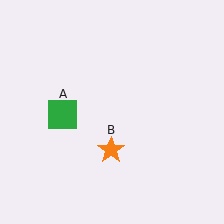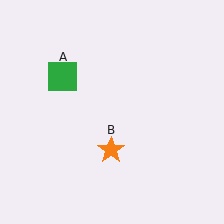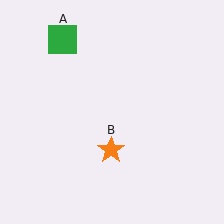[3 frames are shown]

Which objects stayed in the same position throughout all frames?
Orange star (object B) remained stationary.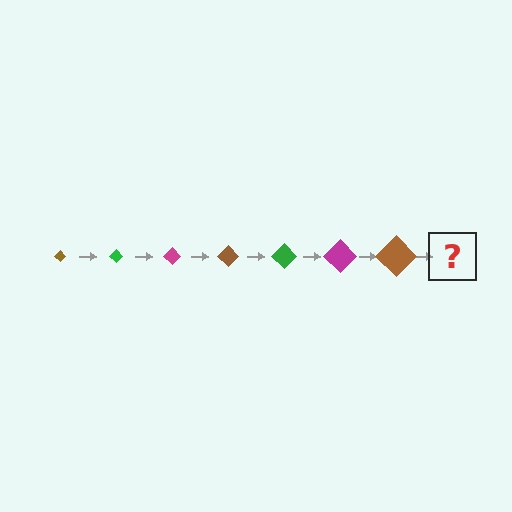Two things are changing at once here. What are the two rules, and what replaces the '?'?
The two rules are that the diamond grows larger each step and the color cycles through brown, green, and magenta. The '?' should be a green diamond, larger than the previous one.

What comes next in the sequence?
The next element should be a green diamond, larger than the previous one.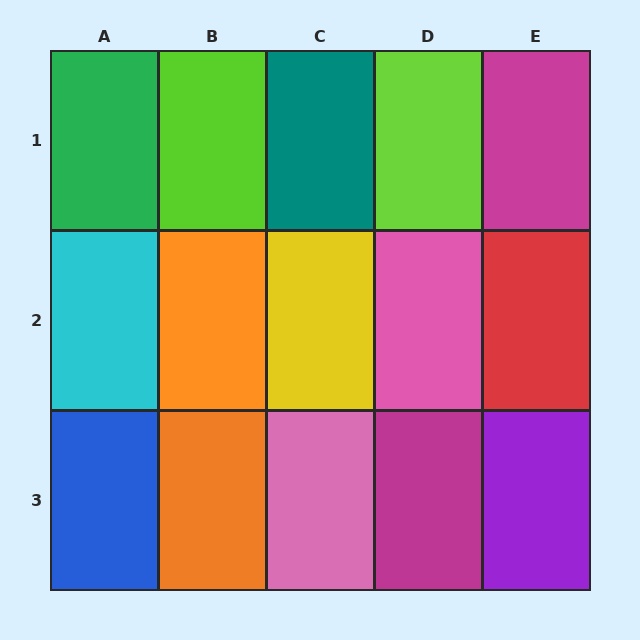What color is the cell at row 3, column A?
Blue.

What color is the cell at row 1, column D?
Lime.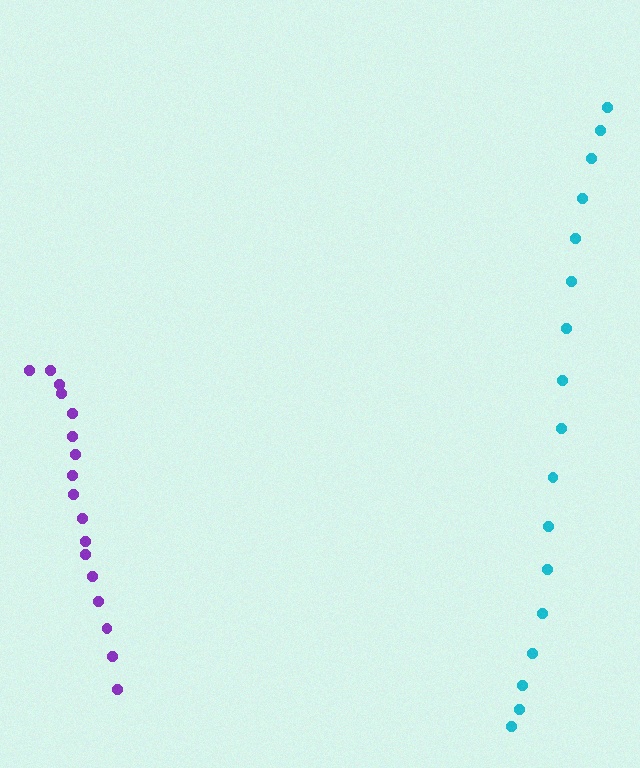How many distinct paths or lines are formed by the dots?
There are 2 distinct paths.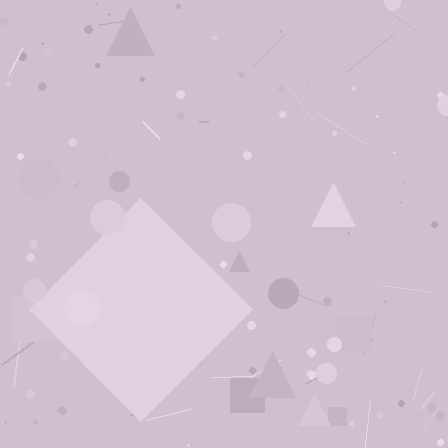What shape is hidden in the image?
A diamond is hidden in the image.